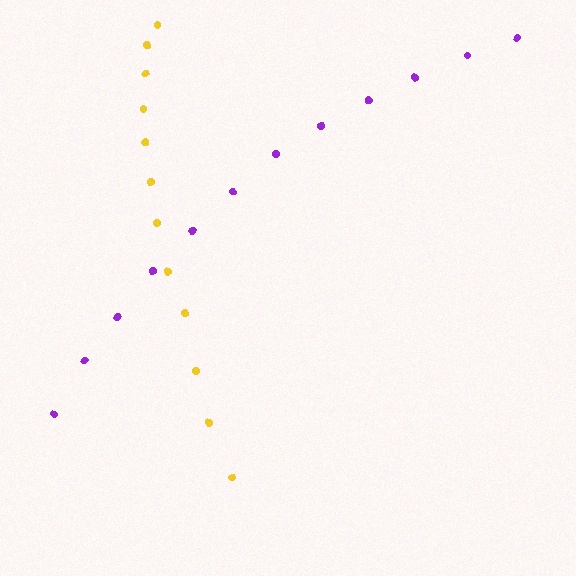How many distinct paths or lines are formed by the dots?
There are 2 distinct paths.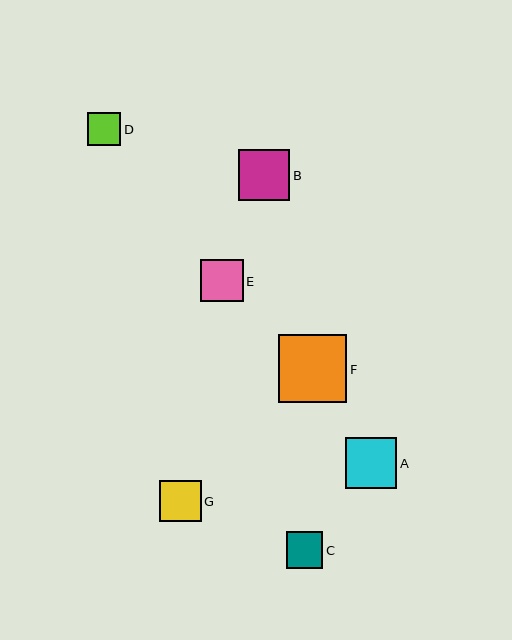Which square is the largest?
Square F is the largest with a size of approximately 68 pixels.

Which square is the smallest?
Square D is the smallest with a size of approximately 33 pixels.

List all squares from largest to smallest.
From largest to smallest: F, A, B, E, G, C, D.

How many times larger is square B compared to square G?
Square B is approximately 1.2 times the size of square G.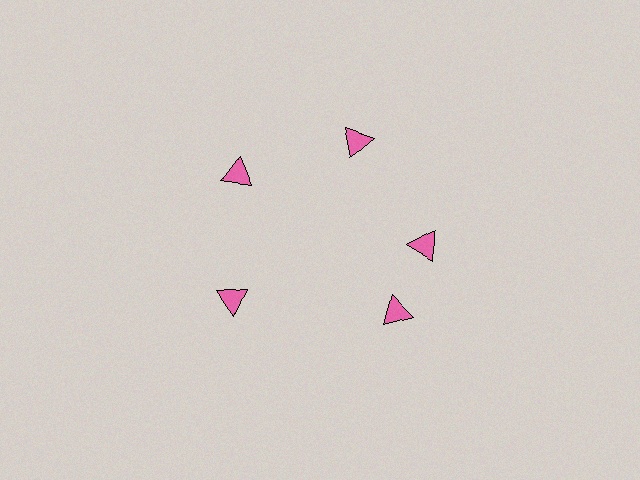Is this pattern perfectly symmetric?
No. The 5 pink triangles are arranged in a ring, but one element near the 5 o'clock position is rotated out of alignment along the ring, breaking the 5-fold rotational symmetry.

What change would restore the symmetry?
The symmetry would be restored by rotating it back into even spacing with its neighbors so that all 5 triangles sit at equal angles and equal distance from the center.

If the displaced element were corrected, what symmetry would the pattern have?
It would have 5-fold rotational symmetry — the pattern would map onto itself every 72 degrees.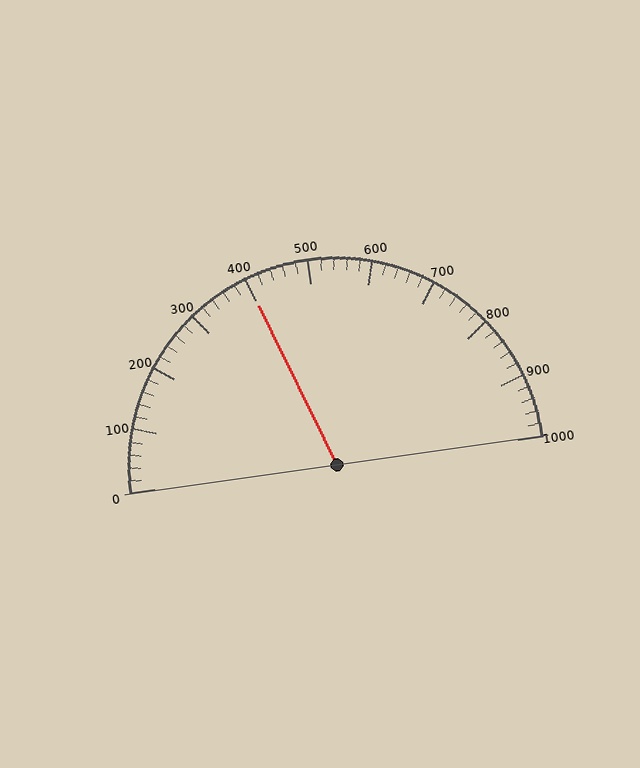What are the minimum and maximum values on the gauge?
The gauge ranges from 0 to 1000.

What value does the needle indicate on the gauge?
The needle indicates approximately 400.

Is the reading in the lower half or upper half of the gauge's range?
The reading is in the lower half of the range (0 to 1000).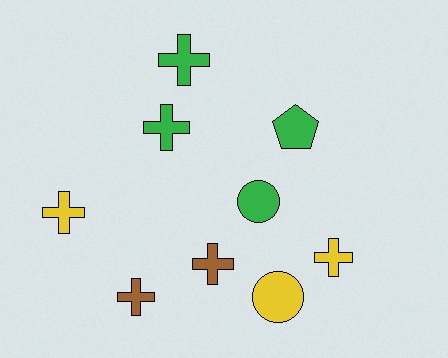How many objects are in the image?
There are 9 objects.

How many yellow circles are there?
There is 1 yellow circle.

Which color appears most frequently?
Green, with 4 objects.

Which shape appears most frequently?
Cross, with 6 objects.